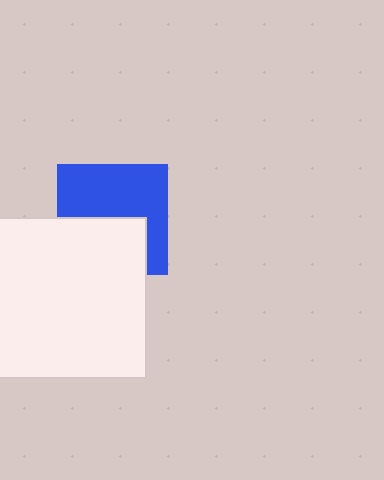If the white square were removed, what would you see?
You would see the complete blue square.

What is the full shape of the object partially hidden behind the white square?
The partially hidden object is a blue square.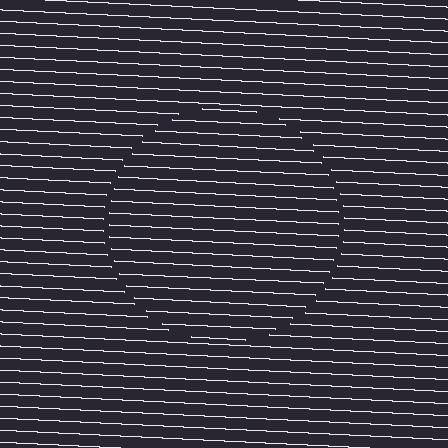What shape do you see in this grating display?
An illusory circle. The interior of the shape contains the same grating, shifted by half a period — the contour is defined by the phase discontinuity where line-ends from the inner and outer gratings abut.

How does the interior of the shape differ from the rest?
The interior of the shape contains the same grating, shifted by half a period — the contour is defined by the phase discontinuity where line-ends from the inner and outer gratings abut.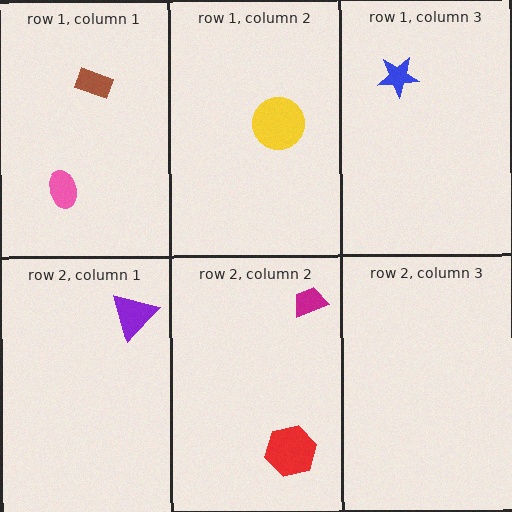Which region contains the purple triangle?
The row 2, column 1 region.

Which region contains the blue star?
The row 1, column 3 region.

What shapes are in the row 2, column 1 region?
The purple triangle.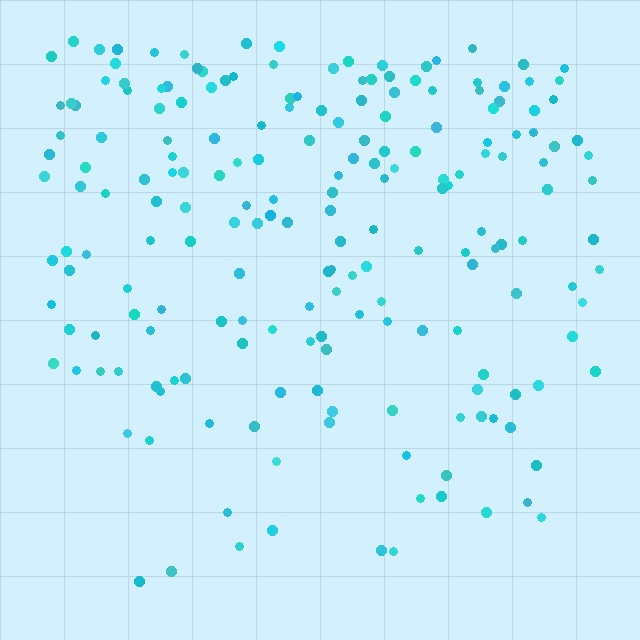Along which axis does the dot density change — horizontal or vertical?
Vertical.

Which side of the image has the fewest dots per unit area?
The bottom.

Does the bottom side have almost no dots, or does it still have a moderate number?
Still a moderate number, just noticeably fewer than the top.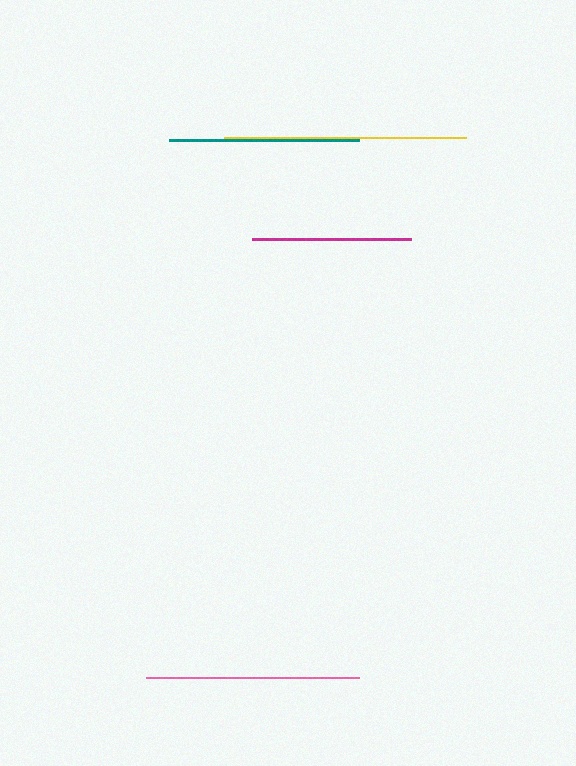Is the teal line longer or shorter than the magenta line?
The teal line is longer than the magenta line.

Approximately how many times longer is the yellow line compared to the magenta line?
The yellow line is approximately 1.5 times the length of the magenta line.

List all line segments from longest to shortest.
From longest to shortest: yellow, pink, teal, magenta.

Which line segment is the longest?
The yellow line is the longest at approximately 241 pixels.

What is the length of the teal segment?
The teal segment is approximately 191 pixels long.